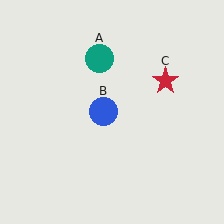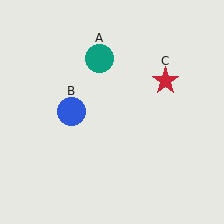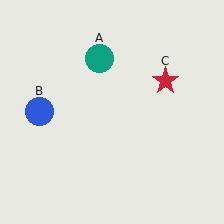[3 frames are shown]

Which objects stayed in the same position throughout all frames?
Teal circle (object A) and red star (object C) remained stationary.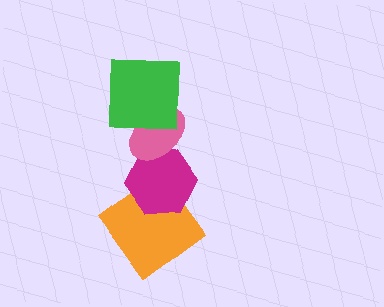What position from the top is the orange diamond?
The orange diamond is 4th from the top.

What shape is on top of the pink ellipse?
The green square is on top of the pink ellipse.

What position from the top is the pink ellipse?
The pink ellipse is 2nd from the top.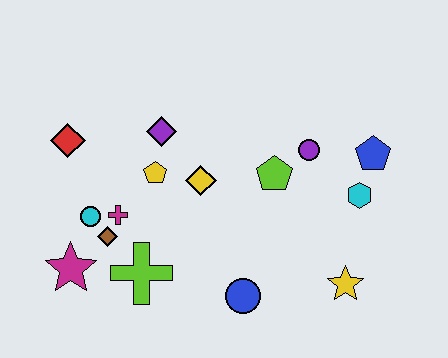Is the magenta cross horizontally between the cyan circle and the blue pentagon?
Yes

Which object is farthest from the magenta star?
The blue pentagon is farthest from the magenta star.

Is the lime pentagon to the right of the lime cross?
Yes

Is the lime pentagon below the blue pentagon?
Yes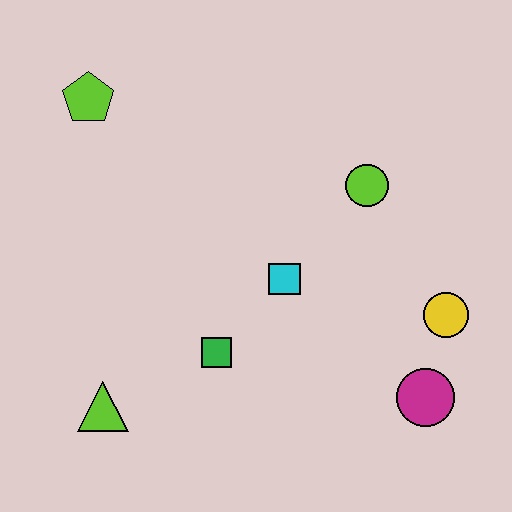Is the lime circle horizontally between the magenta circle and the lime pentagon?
Yes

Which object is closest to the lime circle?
The cyan square is closest to the lime circle.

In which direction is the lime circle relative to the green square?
The lime circle is above the green square.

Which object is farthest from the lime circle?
The lime triangle is farthest from the lime circle.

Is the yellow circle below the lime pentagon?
Yes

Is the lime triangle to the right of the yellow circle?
No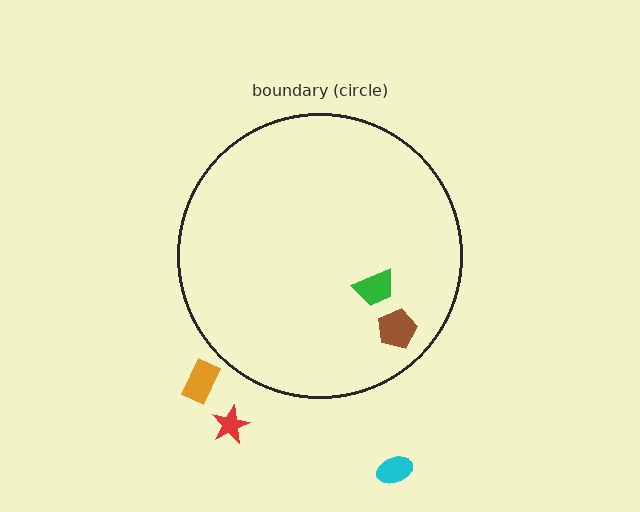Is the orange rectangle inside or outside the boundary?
Outside.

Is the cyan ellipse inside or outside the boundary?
Outside.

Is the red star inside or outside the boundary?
Outside.